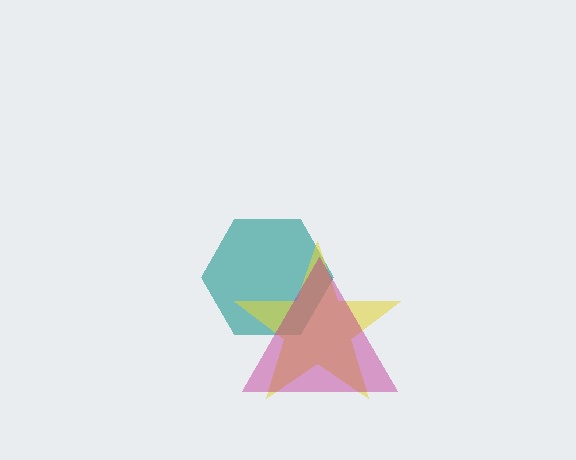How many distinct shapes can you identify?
There are 3 distinct shapes: a teal hexagon, a yellow star, a magenta triangle.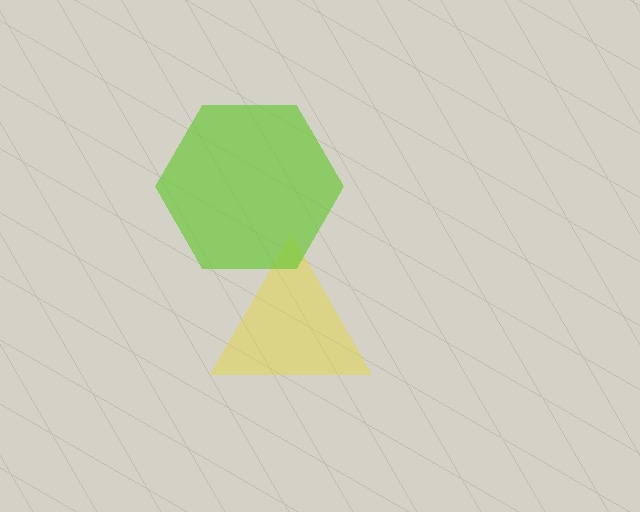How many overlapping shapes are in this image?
There are 2 overlapping shapes in the image.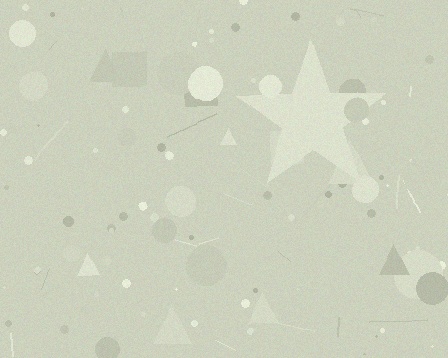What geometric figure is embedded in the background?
A star is embedded in the background.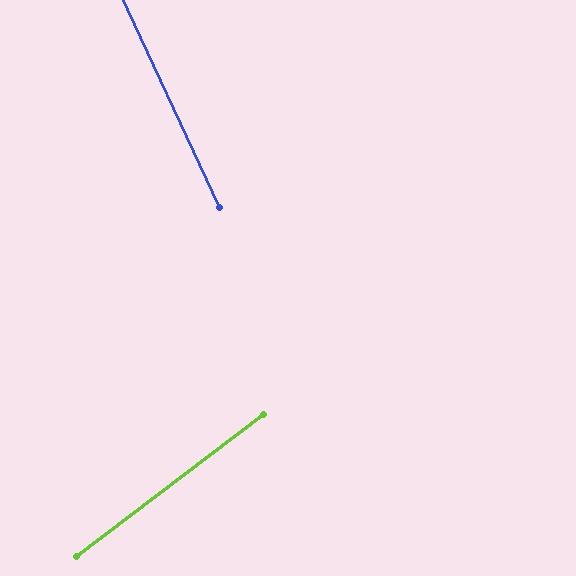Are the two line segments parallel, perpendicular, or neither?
Neither parallel nor perpendicular — they differ by about 78°.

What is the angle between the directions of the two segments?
Approximately 78 degrees.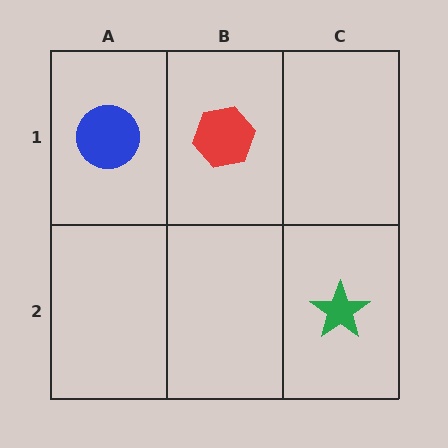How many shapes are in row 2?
1 shape.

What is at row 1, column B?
A red hexagon.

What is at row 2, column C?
A green star.